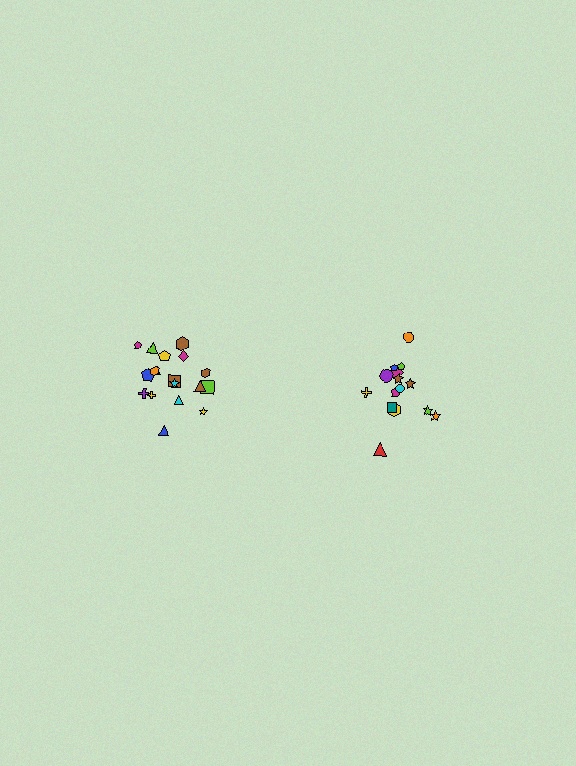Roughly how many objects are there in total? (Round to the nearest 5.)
Roughly 35 objects in total.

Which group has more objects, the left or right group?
The left group.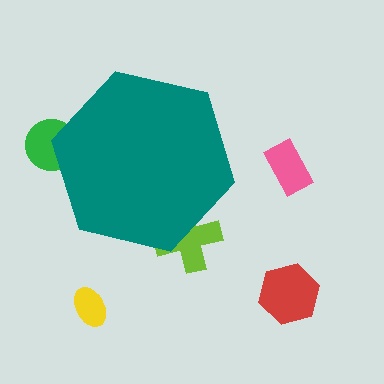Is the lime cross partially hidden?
Yes, the lime cross is partially hidden behind the teal hexagon.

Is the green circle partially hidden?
Yes, the green circle is partially hidden behind the teal hexagon.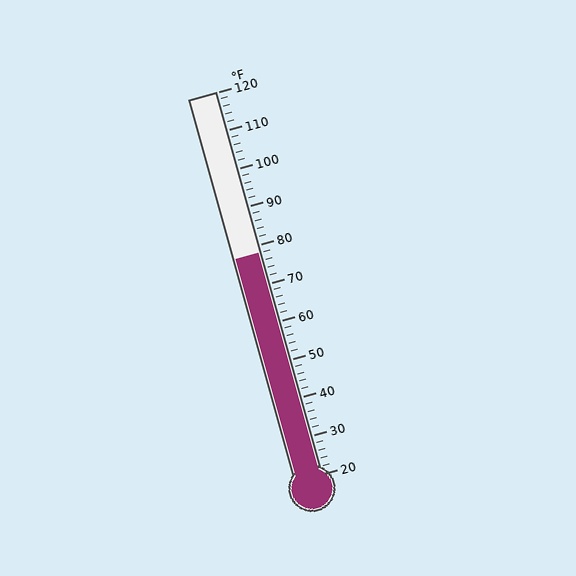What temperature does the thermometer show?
The thermometer shows approximately 78°F.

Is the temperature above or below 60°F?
The temperature is above 60°F.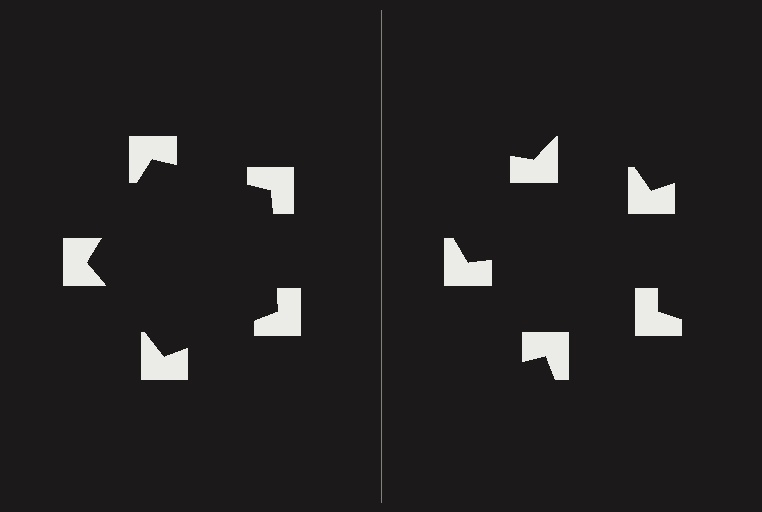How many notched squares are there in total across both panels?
10 — 5 on each side.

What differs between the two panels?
The notched squares are positioned identically on both sides; only the wedge orientations differ. On the left they align to a pentagon; on the right they are misaligned.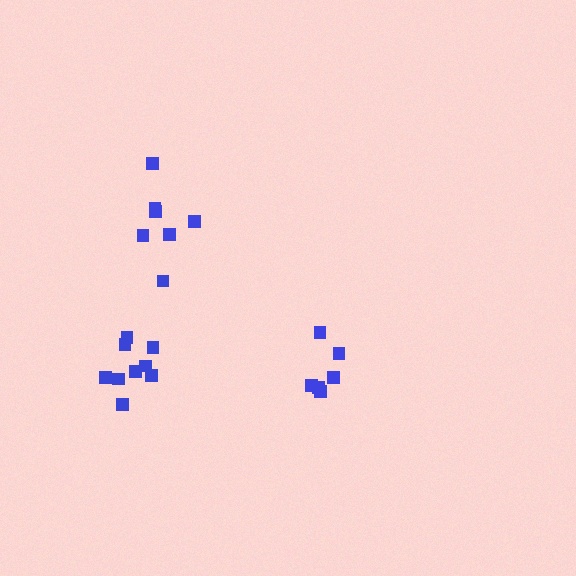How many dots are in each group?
Group 1: 6 dots, Group 2: 10 dots, Group 3: 6 dots (22 total).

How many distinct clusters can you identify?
There are 3 distinct clusters.